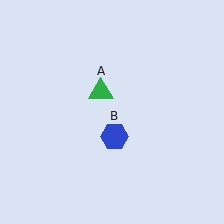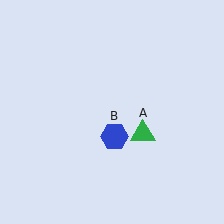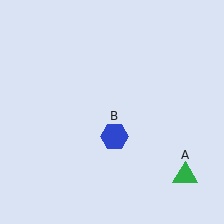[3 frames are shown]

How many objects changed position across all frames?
1 object changed position: green triangle (object A).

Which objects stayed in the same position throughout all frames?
Blue hexagon (object B) remained stationary.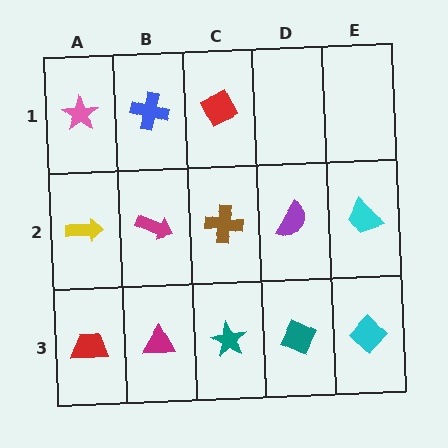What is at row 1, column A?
A pink star.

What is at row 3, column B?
A magenta triangle.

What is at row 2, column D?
A purple semicircle.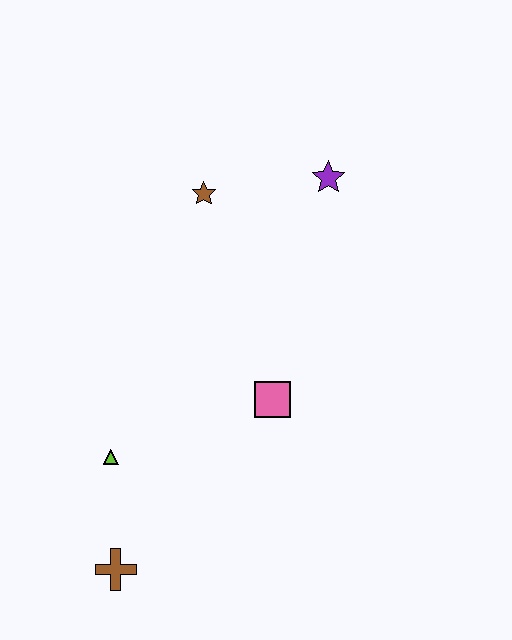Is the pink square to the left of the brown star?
No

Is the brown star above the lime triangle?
Yes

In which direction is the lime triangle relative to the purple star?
The lime triangle is below the purple star.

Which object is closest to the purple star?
The brown star is closest to the purple star.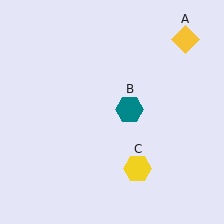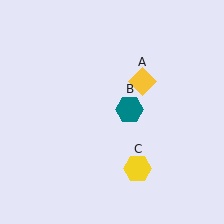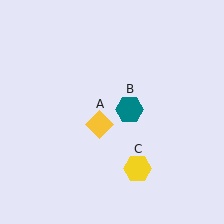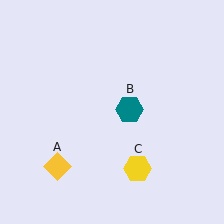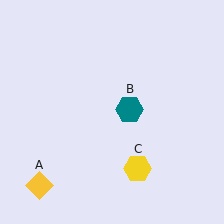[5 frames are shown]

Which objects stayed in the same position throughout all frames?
Teal hexagon (object B) and yellow hexagon (object C) remained stationary.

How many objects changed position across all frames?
1 object changed position: yellow diamond (object A).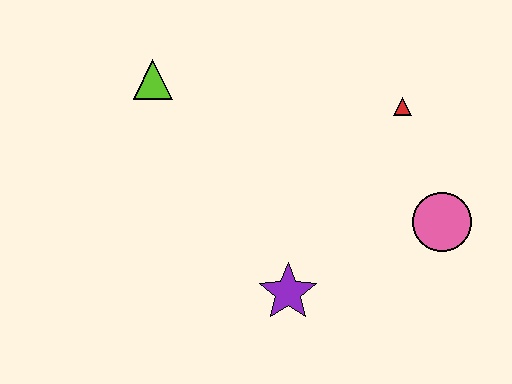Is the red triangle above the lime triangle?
No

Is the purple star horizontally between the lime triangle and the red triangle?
Yes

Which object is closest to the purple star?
The pink circle is closest to the purple star.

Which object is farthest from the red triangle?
The lime triangle is farthest from the red triangle.